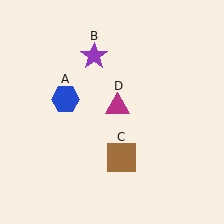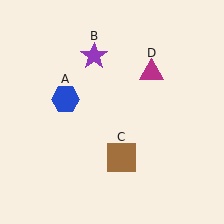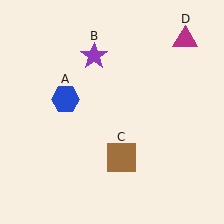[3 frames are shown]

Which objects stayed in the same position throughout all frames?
Blue hexagon (object A) and purple star (object B) and brown square (object C) remained stationary.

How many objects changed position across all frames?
1 object changed position: magenta triangle (object D).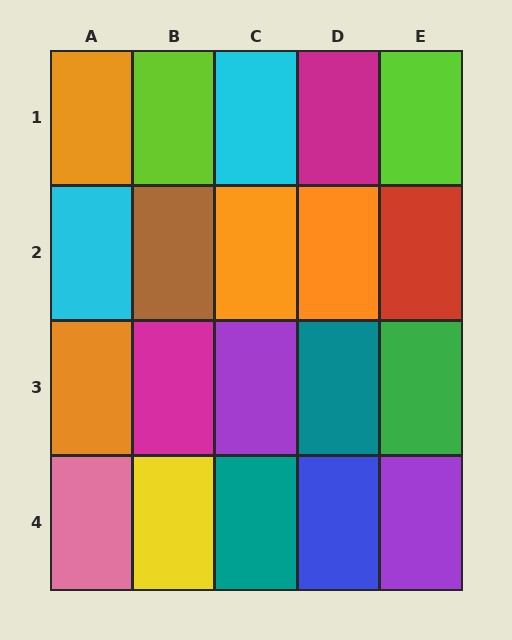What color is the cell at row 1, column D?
Magenta.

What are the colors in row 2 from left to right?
Cyan, brown, orange, orange, red.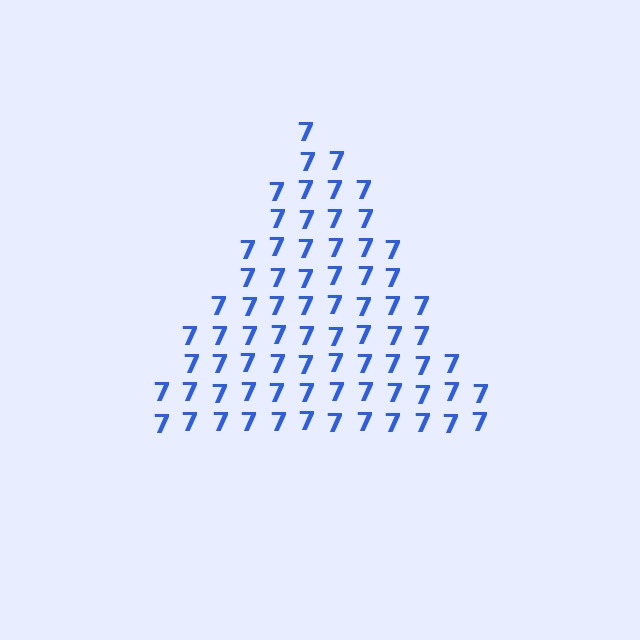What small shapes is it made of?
It is made of small digit 7's.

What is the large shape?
The large shape is a triangle.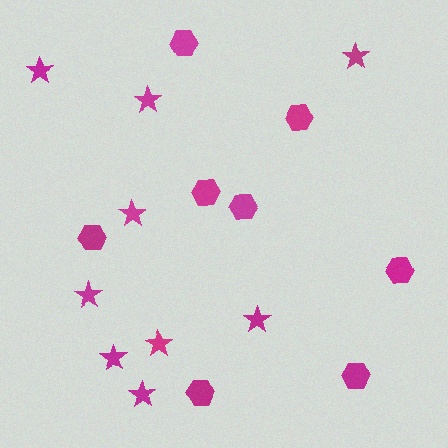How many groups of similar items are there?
There are 2 groups: one group of hexagons (8) and one group of stars (9).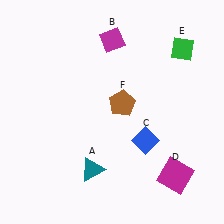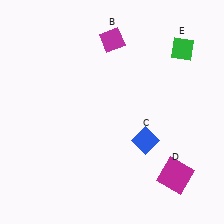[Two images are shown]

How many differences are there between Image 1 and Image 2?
There are 2 differences between the two images.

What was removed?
The teal triangle (A), the brown pentagon (F) were removed in Image 2.